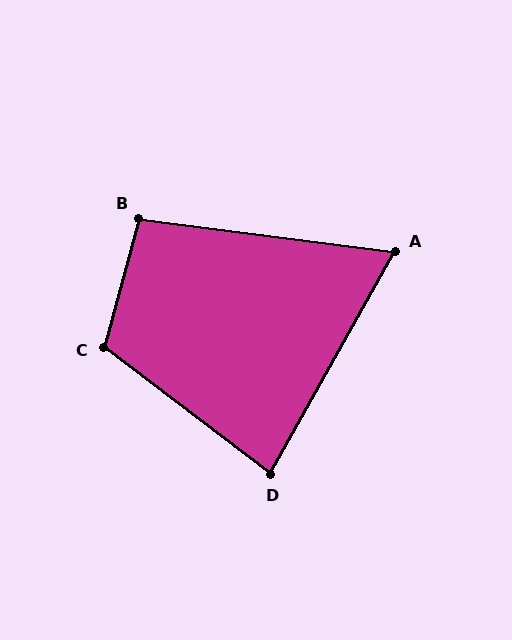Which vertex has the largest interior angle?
C, at approximately 112 degrees.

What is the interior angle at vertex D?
Approximately 82 degrees (acute).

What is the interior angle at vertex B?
Approximately 98 degrees (obtuse).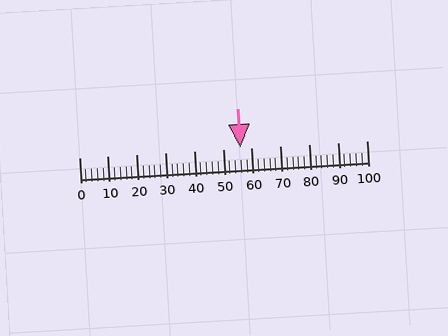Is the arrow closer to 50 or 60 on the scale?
The arrow is closer to 60.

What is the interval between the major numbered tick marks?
The major tick marks are spaced 10 units apart.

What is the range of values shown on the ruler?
The ruler shows values from 0 to 100.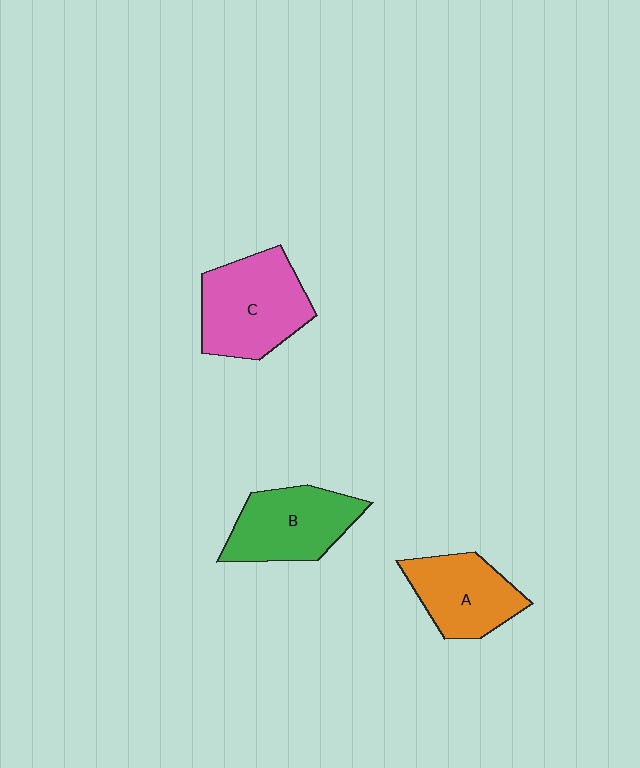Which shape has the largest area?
Shape C (pink).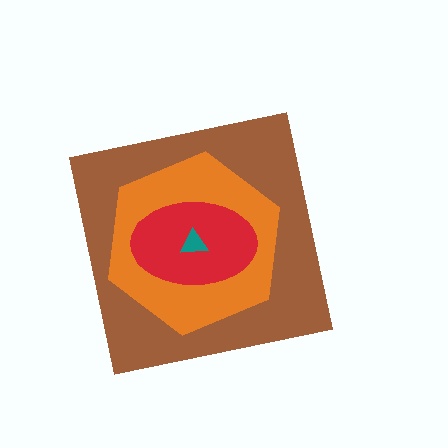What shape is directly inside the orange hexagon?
The red ellipse.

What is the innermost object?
The teal triangle.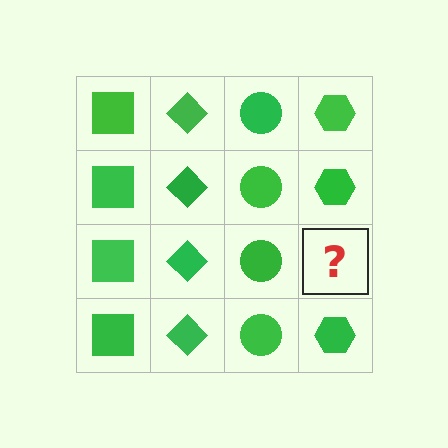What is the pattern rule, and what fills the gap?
The rule is that each column has a consistent shape. The gap should be filled with a green hexagon.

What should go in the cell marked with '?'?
The missing cell should contain a green hexagon.